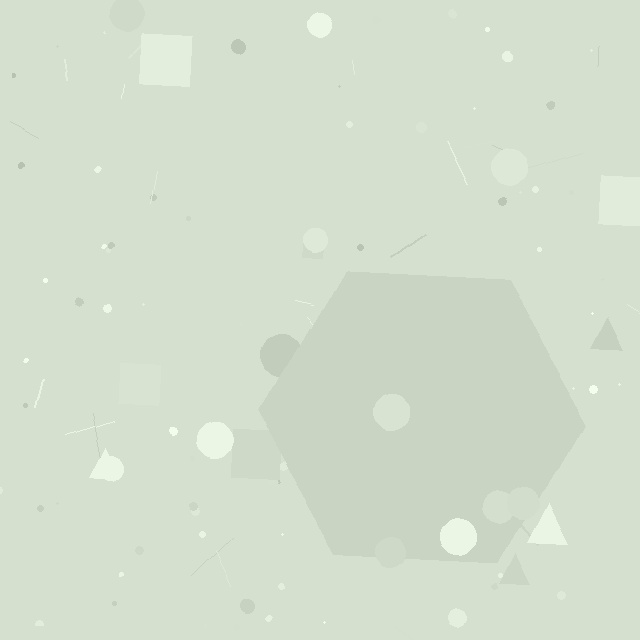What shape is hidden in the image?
A hexagon is hidden in the image.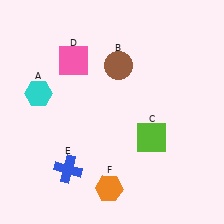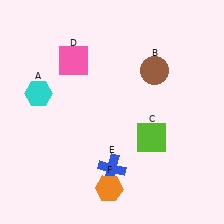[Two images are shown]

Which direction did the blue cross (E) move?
The blue cross (E) moved right.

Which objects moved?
The objects that moved are: the brown circle (B), the blue cross (E).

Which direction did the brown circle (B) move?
The brown circle (B) moved right.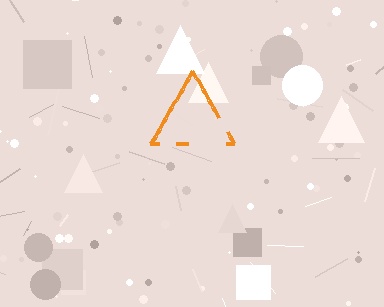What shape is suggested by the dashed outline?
The dashed outline suggests a triangle.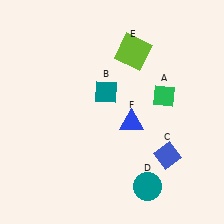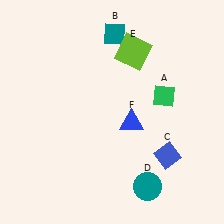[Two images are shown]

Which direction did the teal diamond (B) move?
The teal diamond (B) moved up.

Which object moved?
The teal diamond (B) moved up.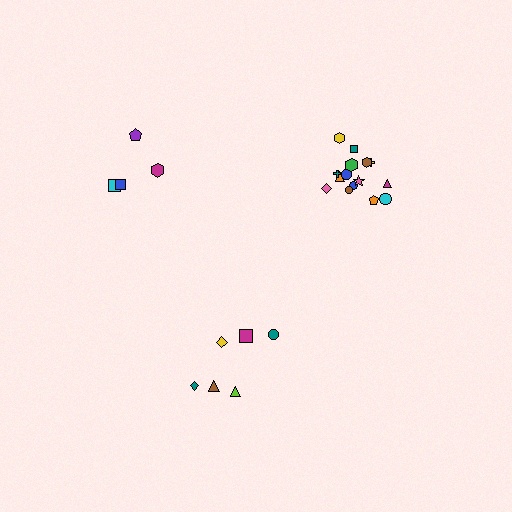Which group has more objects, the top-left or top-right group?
The top-right group.